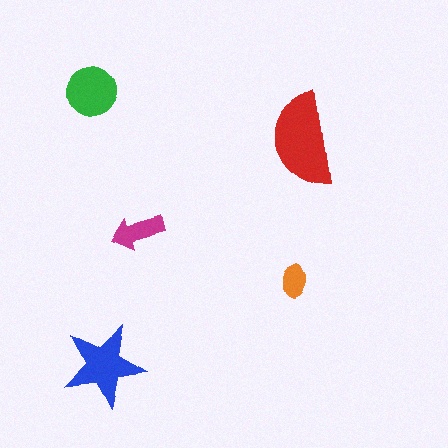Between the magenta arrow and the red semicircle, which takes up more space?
The red semicircle.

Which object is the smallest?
The orange ellipse.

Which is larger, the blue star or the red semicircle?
The red semicircle.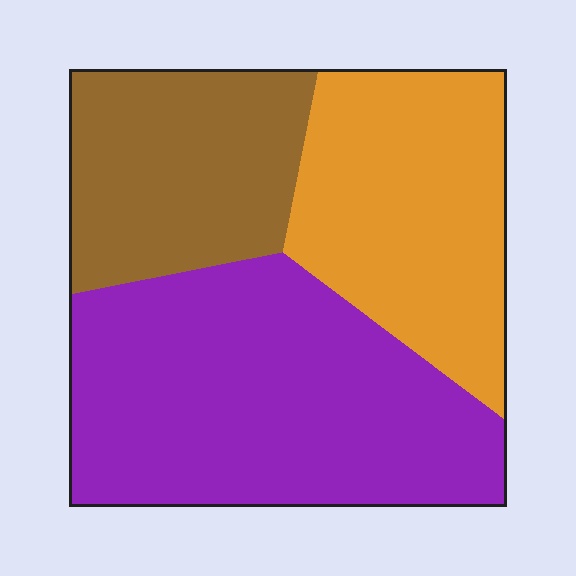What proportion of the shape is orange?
Orange takes up about one third (1/3) of the shape.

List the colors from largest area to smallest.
From largest to smallest: purple, orange, brown.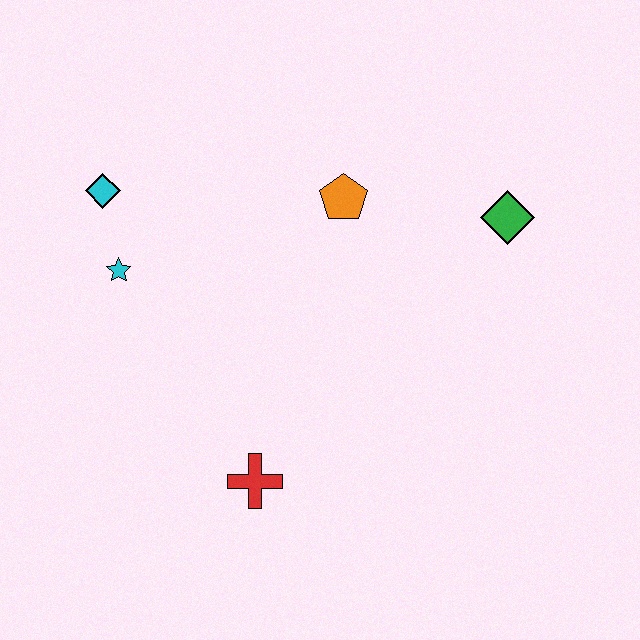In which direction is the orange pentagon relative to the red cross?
The orange pentagon is above the red cross.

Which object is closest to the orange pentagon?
The green diamond is closest to the orange pentagon.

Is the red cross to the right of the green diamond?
No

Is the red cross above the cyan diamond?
No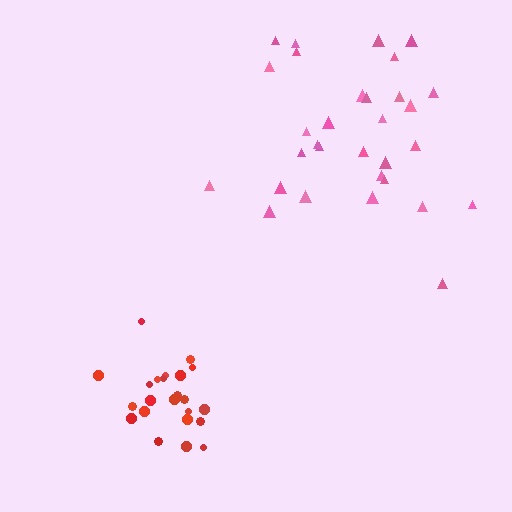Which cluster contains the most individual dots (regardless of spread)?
Pink (31).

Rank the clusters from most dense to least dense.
red, pink.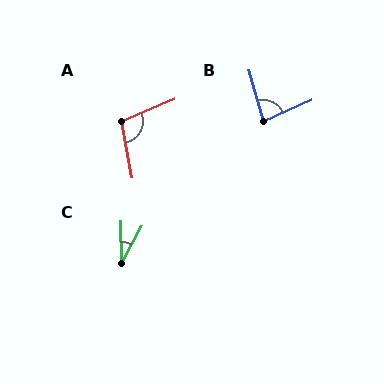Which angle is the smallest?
C, at approximately 31 degrees.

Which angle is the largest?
A, at approximately 102 degrees.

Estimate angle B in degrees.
Approximately 82 degrees.